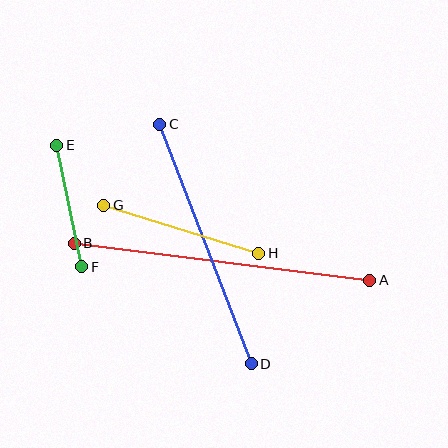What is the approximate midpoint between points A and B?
The midpoint is at approximately (222, 262) pixels.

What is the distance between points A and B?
The distance is approximately 298 pixels.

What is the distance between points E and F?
The distance is approximately 124 pixels.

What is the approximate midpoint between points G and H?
The midpoint is at approximately (181, 229) pixels.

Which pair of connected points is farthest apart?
Points A and B are farthest apart.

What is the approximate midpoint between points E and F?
The midpoint is at approximately (69, 206) pixels.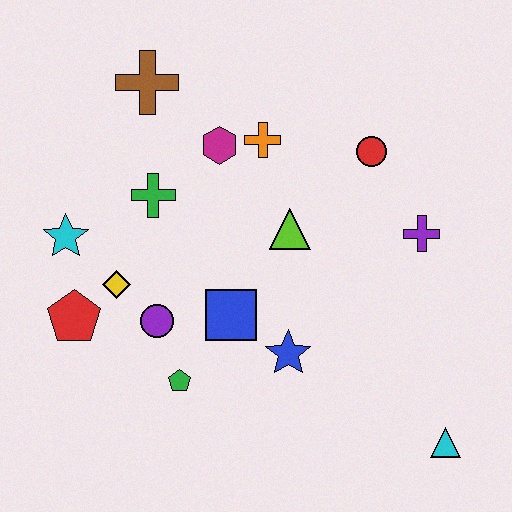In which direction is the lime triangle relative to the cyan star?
The lime triangle is to the right of the cyan star.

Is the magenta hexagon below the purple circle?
No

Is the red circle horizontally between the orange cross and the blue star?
No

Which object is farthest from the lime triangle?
The cyan triangle is farthest from the lime triangle.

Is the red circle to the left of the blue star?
No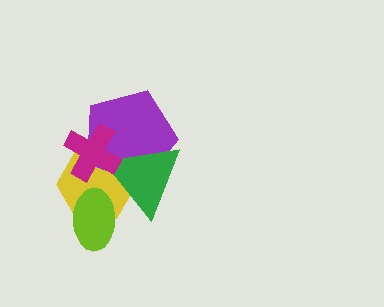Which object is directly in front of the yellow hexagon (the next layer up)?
The purple pentagon is directly in front of the yellow hexagon.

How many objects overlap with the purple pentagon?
3 objects overlap with the purple pentagon.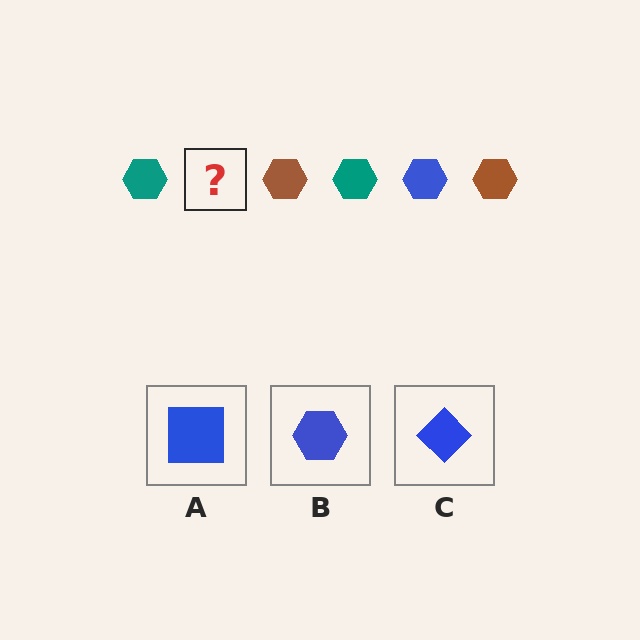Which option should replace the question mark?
Option B.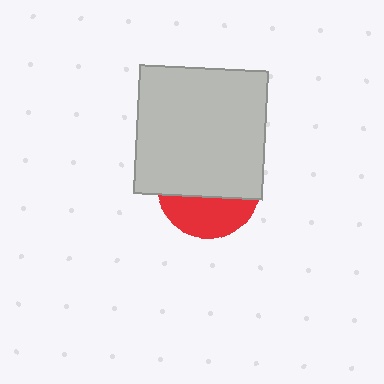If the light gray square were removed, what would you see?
You would see the complete red circle.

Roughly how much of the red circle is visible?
A small part of it is visible (roughly 37%).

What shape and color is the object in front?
The object in front is a light gray square.